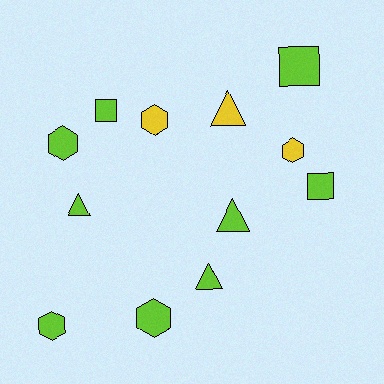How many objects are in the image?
There are 12 objects.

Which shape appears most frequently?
Hexagon, with 5 objects.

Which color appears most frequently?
Lime, with 9 objects.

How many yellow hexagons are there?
There are 2 yellow hexagons.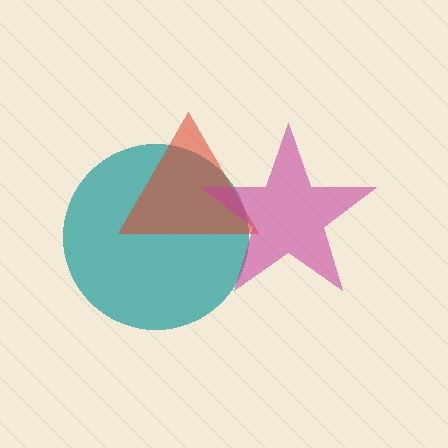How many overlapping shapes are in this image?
There are 3 overlapping shapes in the image.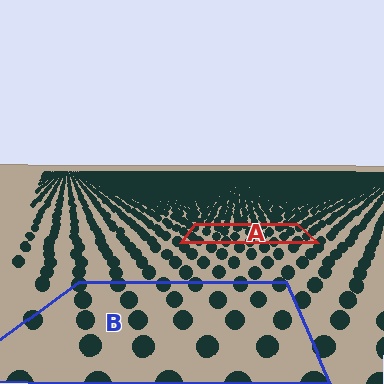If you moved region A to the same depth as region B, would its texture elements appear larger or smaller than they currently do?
They would appear larger. At a closer depth, the same texture elements are projected at a bigger on-screen size.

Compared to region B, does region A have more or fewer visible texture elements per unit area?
Region A has more texture elements per unit area — they are packed more densely because it is farther away.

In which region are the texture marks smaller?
The texture marks are smaller in region A, because it is farther away.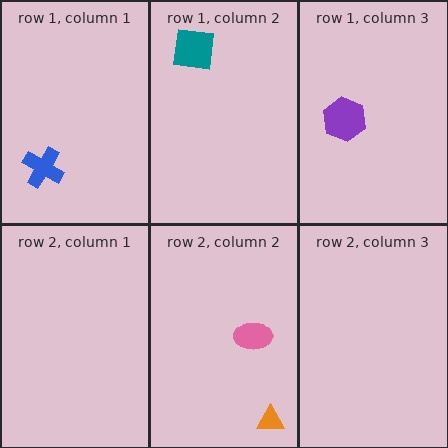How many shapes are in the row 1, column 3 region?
1.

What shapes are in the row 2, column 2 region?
The pink ellipse, the orange triangle.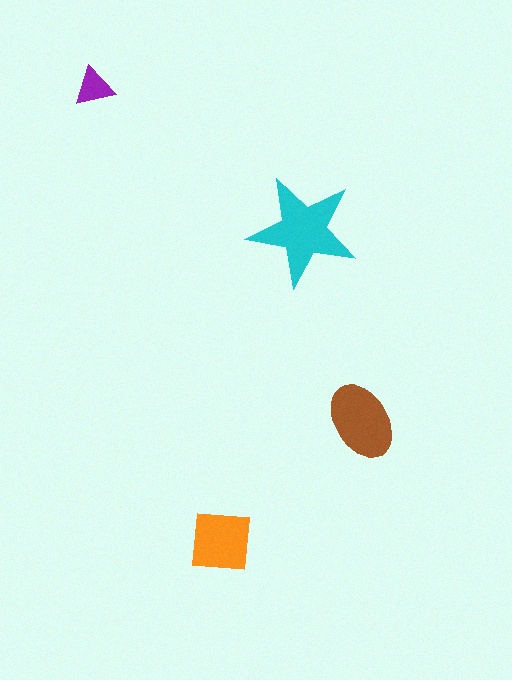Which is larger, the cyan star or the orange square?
The cyan star.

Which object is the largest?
The cyan star.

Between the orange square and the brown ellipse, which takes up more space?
The brown ellipse.